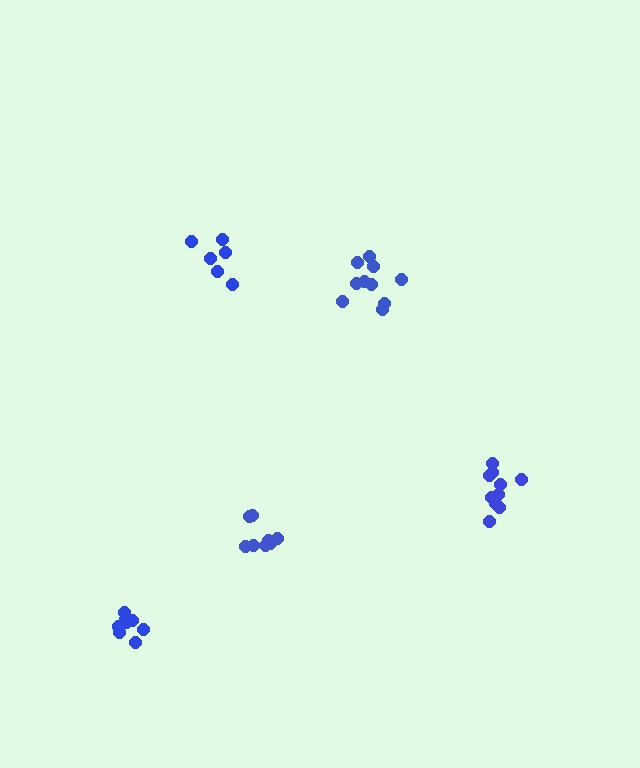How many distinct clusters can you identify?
There are 5 distinct clusters.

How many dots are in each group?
Group 1: 8 dots, Group 2: 6 dots, Group 3: 8 dots, Group 4: 10 dots, Group 5: 11 dots (43 total).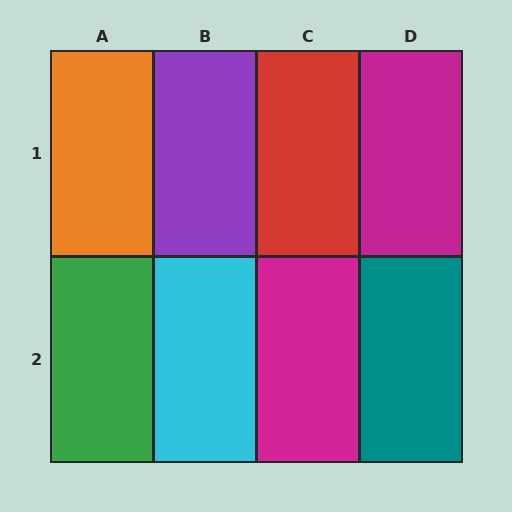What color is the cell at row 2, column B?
Cyan.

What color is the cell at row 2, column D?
Teal.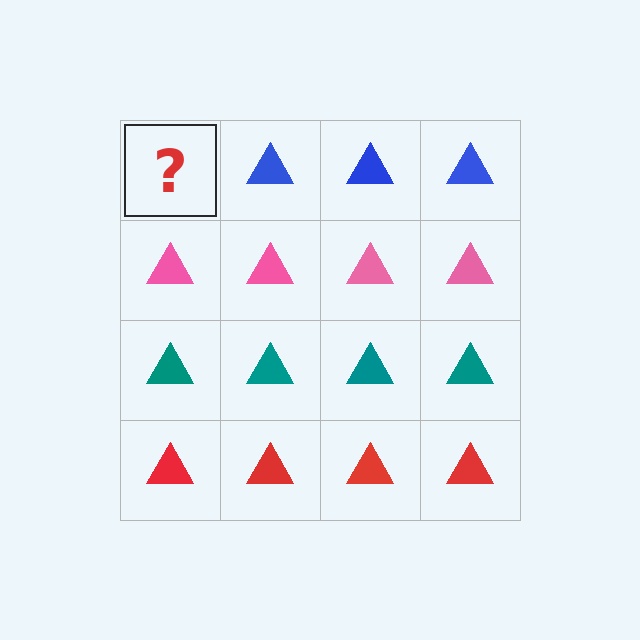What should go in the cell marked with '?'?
The missing cell should contain a blue triangle.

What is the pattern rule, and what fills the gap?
The rule is that each row has a consistent color. The gap should be filled with a blue triangle.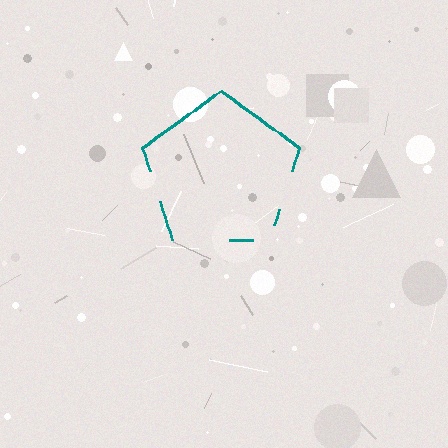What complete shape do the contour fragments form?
The contour fragments form a pentagon.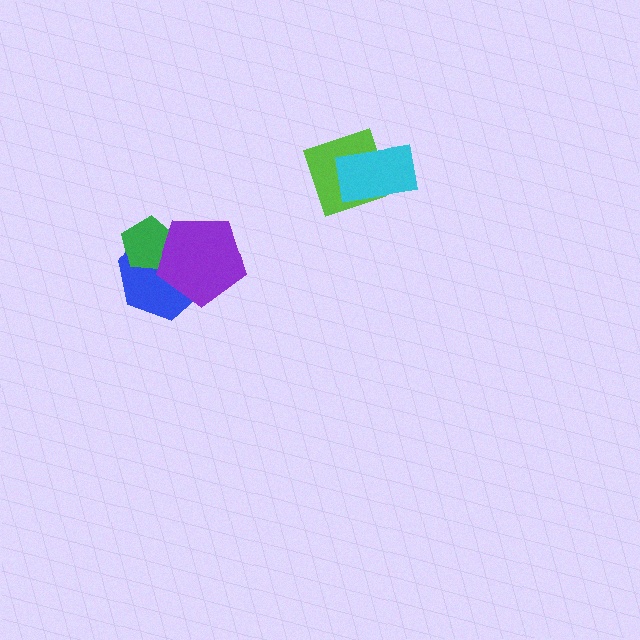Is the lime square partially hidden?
Yes, it is partially covered by another shape.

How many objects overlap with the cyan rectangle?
1 object overlaps with the cyan rectangle.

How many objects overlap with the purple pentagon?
2 objects overlap with the purple pentagon.